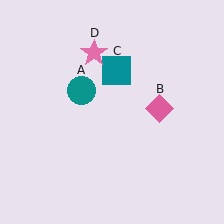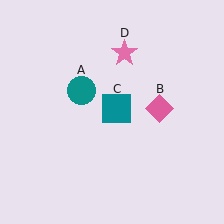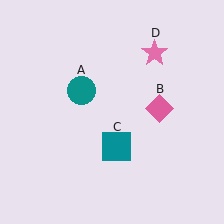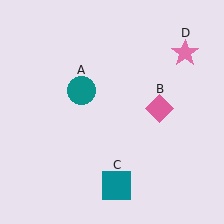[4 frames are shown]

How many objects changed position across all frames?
2 objects changed position: teal square (object C), pink star (object D).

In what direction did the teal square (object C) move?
The teal square (object C) moved down.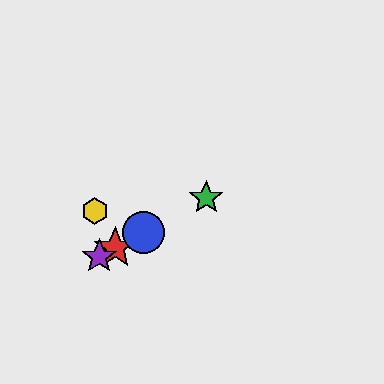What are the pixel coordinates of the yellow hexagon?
The yellow hexagon is at (95, 211).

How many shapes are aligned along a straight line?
4 shapes (the red star, the blue circle, the green star, the purple star) are aligned along a straight line.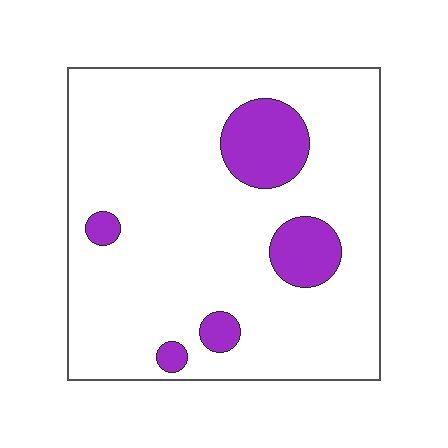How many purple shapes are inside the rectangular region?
5.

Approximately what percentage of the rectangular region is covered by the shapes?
Approximately 15%.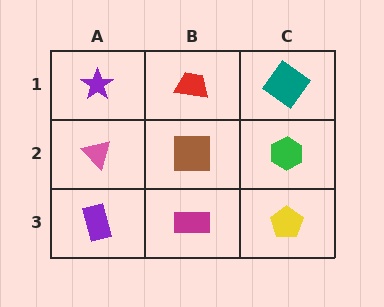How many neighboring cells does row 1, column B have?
3.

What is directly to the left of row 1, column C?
A red trapezoid.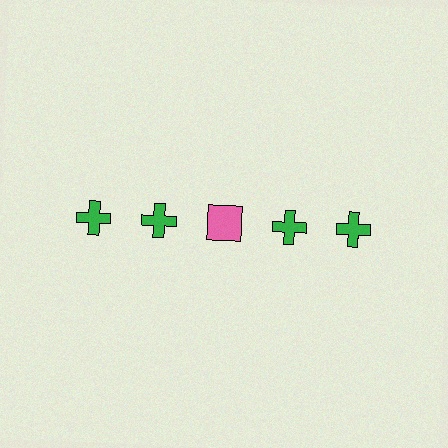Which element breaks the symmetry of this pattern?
The pink square in the top row, center column breaks the symmetry. All other shapes are green crosses.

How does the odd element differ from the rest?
It differs in both color (pink instead of green) and shape (square instead of cross).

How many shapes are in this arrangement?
There are 5 shapes arranged in a grid pattern.